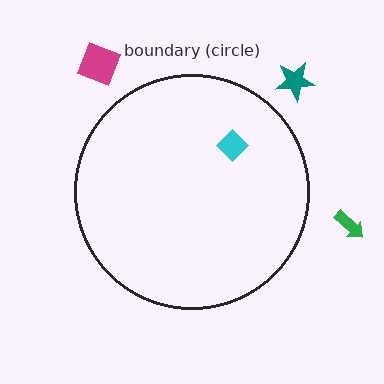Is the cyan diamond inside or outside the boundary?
Inside.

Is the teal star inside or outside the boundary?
Outside.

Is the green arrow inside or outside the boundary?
Outside.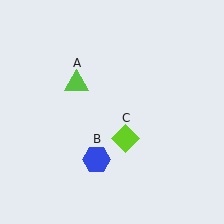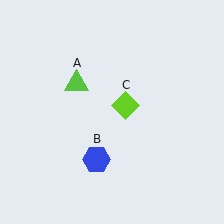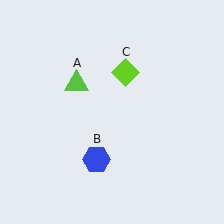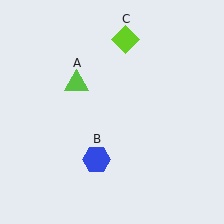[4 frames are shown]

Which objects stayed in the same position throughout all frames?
Lime triangle (object A) and blue hexagon (object B) remained stationary.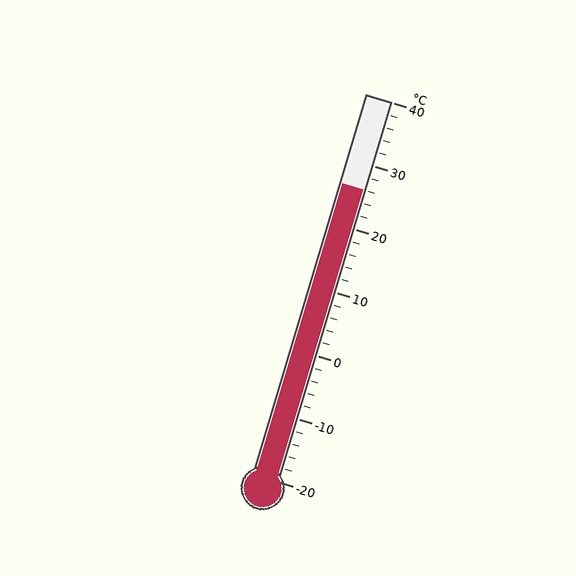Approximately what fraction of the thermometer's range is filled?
The thermometer is filled to approximately 75% of its range.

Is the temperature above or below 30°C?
The temperature is below 30°C.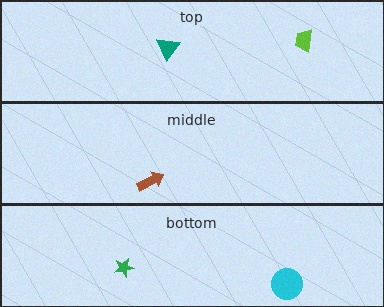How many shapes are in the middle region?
1.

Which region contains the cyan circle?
The bottom region.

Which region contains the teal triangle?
The top region.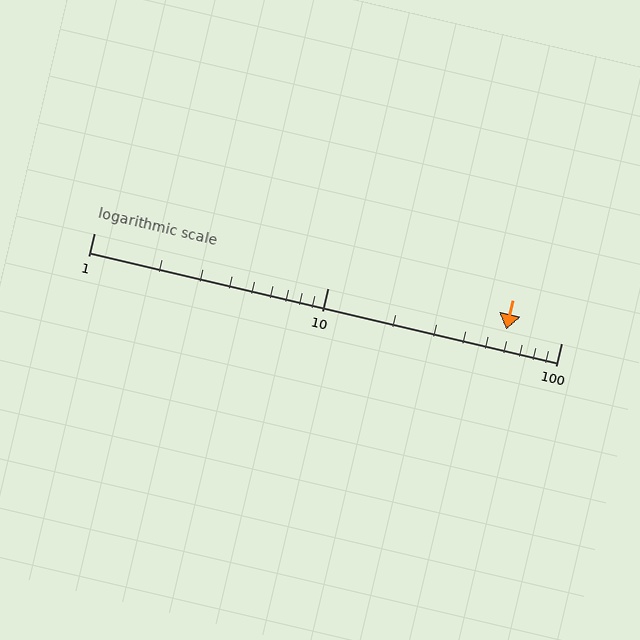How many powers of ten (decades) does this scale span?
The scale spans 2 decades, from 1 to 100.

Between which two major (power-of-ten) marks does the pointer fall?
The pointer is between 10 and 100.